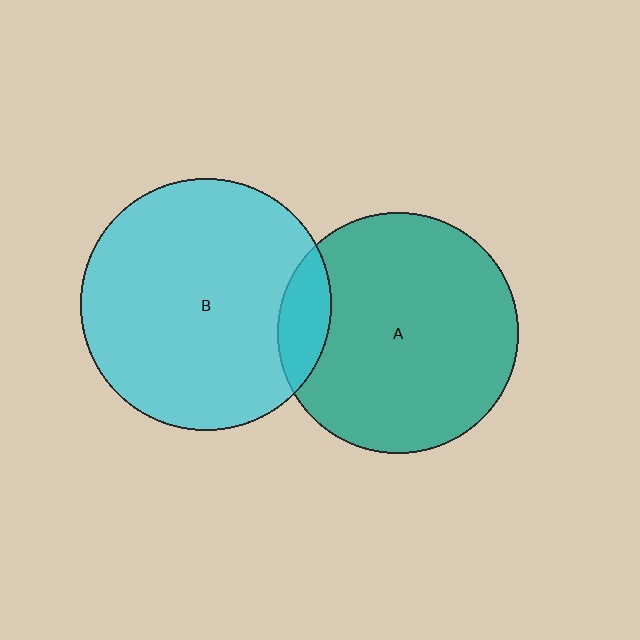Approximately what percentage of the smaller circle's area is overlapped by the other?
Approximately 10%.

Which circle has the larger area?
Circle B (cyan).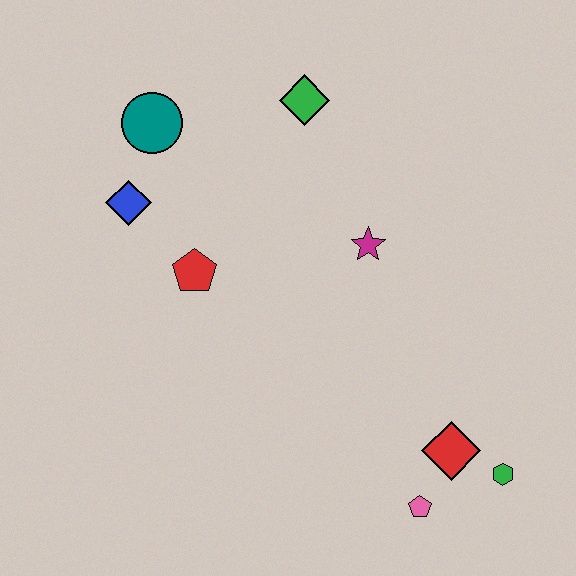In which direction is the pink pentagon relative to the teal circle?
The pink pentagon is below the teal circle.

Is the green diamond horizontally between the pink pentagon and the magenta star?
No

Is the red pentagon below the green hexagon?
No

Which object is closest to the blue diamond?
The teal circle is closest to the blue diamond.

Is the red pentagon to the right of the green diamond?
No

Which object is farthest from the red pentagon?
The green hexagon is farthest from the red pentagon.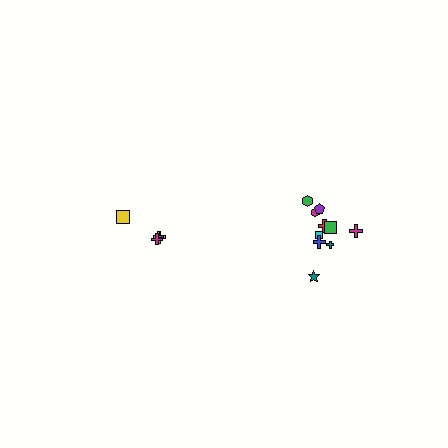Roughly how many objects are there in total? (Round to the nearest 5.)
Roughly 15 objects in total.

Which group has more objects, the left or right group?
The right group.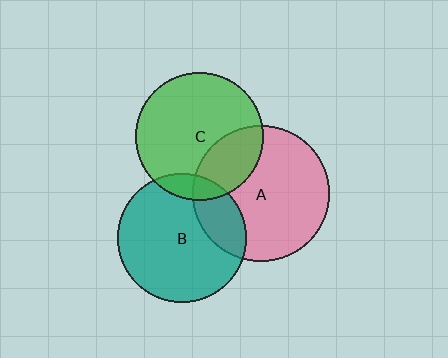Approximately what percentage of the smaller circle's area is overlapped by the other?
Approximately 20%.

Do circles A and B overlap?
Yes.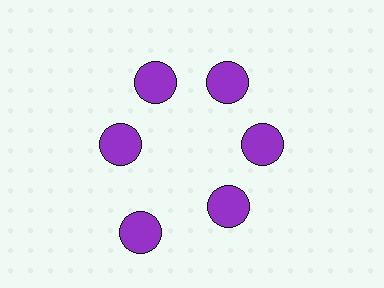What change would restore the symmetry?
The symmetry would be restored by moving it inward, back onto the ring so that all 6 circles sit at equal angles and equal distance from the center.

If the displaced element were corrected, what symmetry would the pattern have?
It would have 6-fold rotational symmetry — the pattern would map onto itself every 60 degrees.